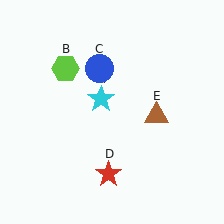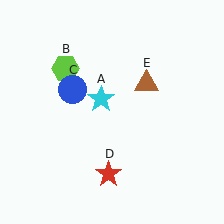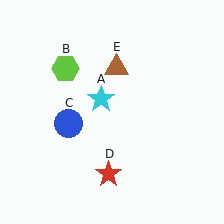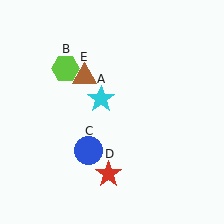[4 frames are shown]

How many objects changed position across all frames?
2 objects changed position: blue circle (object C), brown triangle (object E).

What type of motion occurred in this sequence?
The blue circle (object C), brown triangle (object E) rotated counterclockwise around the center of the scene.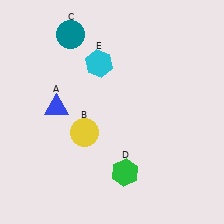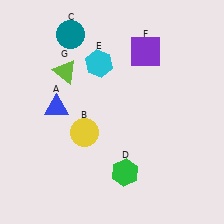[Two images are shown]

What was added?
A purple square (F), a lime triangle (G) were added in Image 2.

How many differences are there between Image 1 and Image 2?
There are 2 differences between the two images.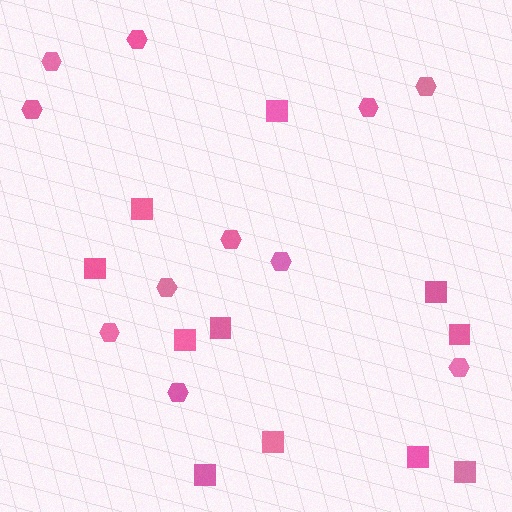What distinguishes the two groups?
There are 2 groups: one group of squares (11) and one group of hexagons (11).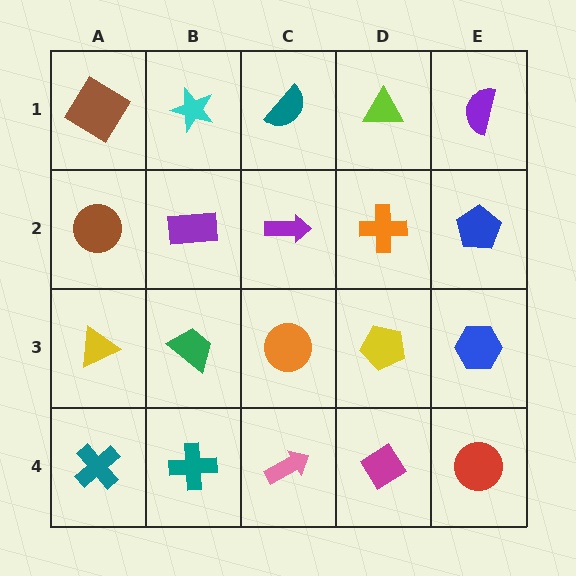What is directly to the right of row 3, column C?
A yellow pentagon.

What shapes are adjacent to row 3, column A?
A brown circle (row 2, column A), a teal cross (row 4, column A), a green trapezoid (row 3, column B).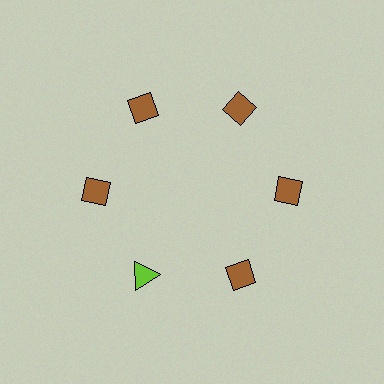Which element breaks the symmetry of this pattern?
The lime triangle at roughly the 7 o'clock position breaks the symmetry. All other shapes are brown diamonds.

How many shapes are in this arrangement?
There are 6 shapes arranged in a ring pattern.